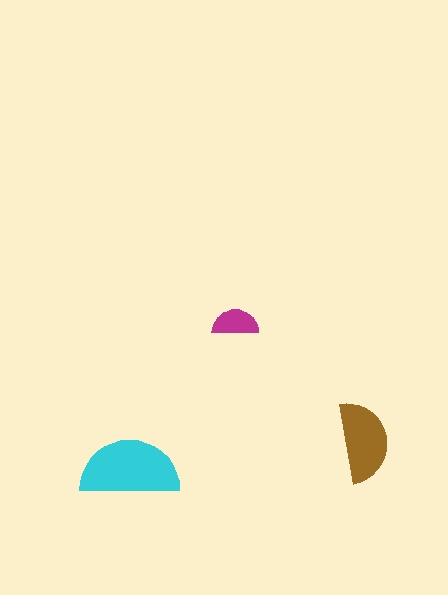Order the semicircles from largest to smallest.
the cyan one, the brown one, the magenta one.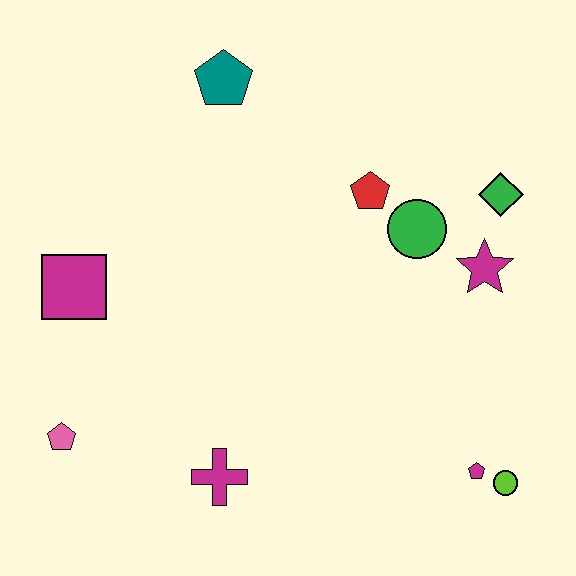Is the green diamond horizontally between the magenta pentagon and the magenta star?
No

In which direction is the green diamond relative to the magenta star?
The green diamond is above the magenta star.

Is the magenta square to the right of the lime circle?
No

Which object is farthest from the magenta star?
The pink pentagon is farthest from the magenta star.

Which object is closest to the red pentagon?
The green circle is closest to the red pentagon.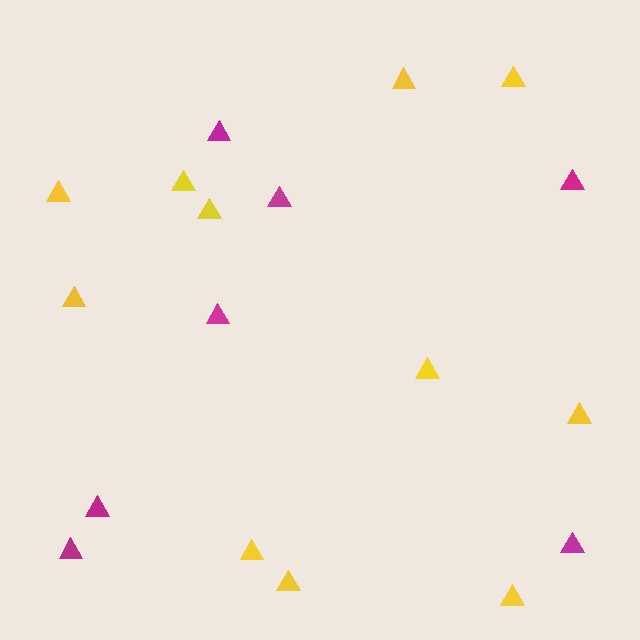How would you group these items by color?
There are 2 groups: one group of yellow triangles (11) and one group of magenta triangles (7).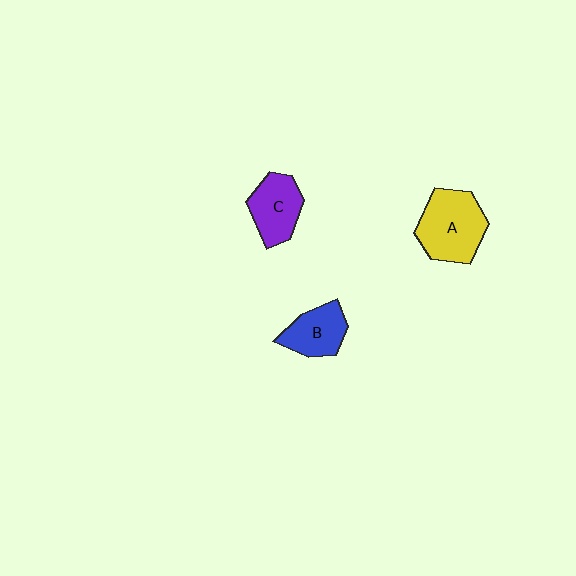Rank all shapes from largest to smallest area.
From largest to smallest: A (yellow), C (purple), B (blue).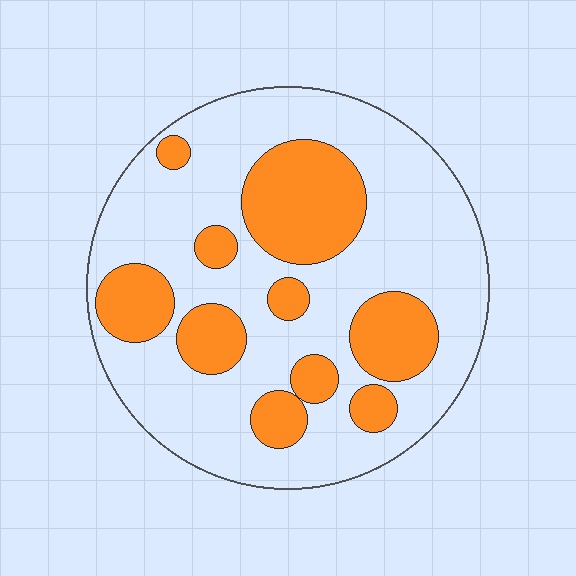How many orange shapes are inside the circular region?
10.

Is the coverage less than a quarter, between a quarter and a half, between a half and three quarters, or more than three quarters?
Between a quarter and a half.